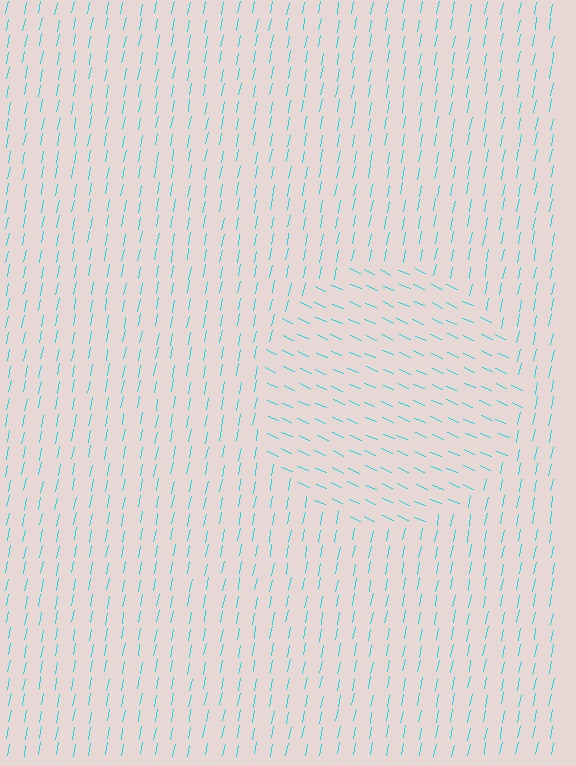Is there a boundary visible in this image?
Yes, there is a texture boundary formed by a change in line orientation.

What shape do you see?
I see a circle.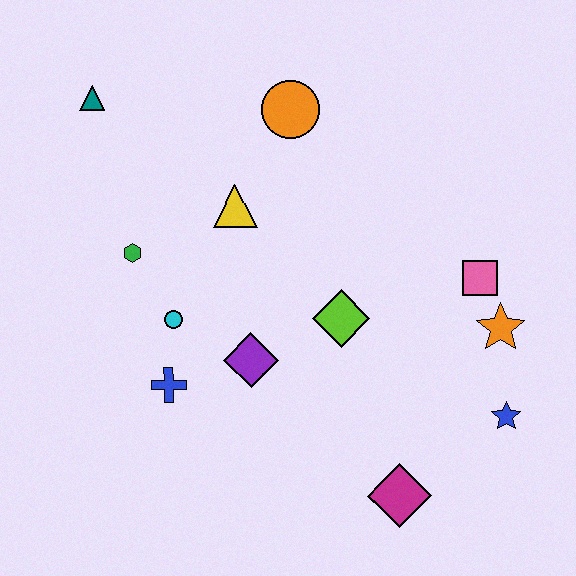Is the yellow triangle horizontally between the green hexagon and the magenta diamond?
Yes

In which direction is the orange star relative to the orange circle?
The orange star is below the orange circle.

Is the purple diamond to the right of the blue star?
No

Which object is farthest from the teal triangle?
The blue star is farthest from the teal triangle.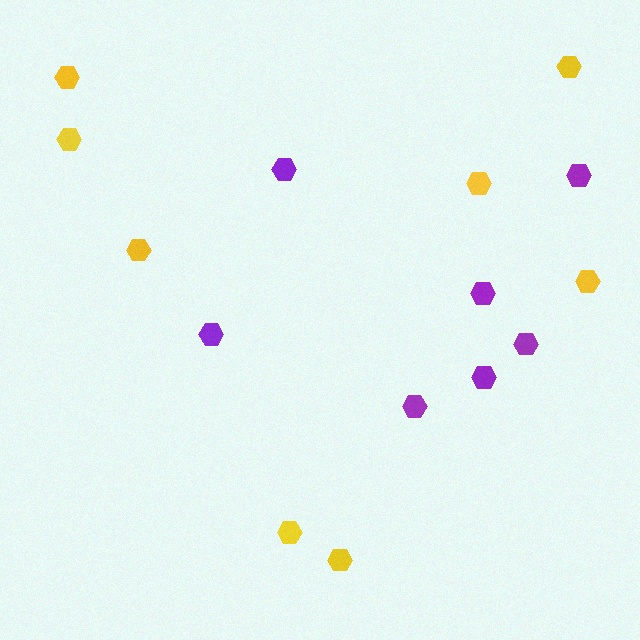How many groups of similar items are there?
There are 2 groups: one group of purple hexagons (7) and one group of yellow hexagons (8).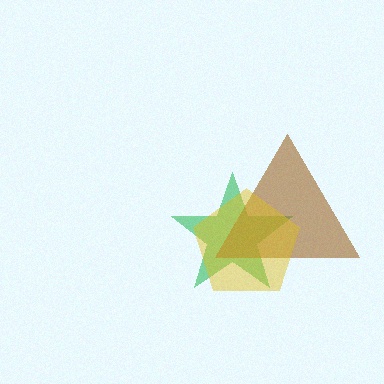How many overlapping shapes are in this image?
There are 3 overlapping shapes in the image.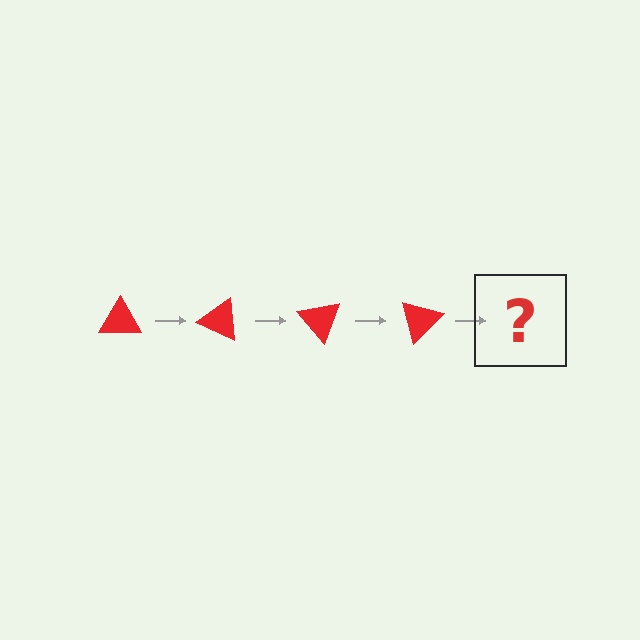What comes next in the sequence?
The next element should be a red triangle rotated 100 degrees.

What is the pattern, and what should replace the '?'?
The pattern is that the triangle rotates 25 degrees each step. The '?' should be a red triangle rotated 100 degrees.